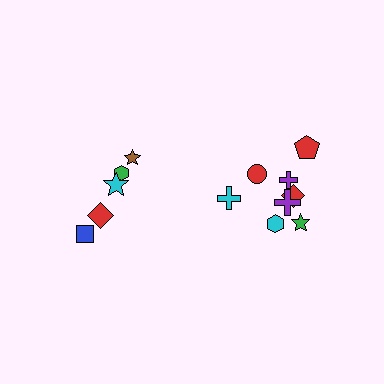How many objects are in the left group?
There are 5 objects.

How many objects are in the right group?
There are 8 objects.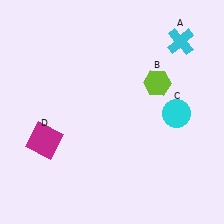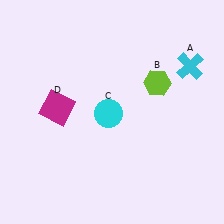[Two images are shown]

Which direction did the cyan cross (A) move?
The cyan cross (A) moved down.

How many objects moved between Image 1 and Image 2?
3 objects moved between the two images.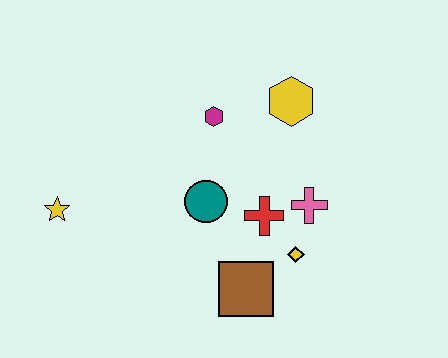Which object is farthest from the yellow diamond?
The yellow star is farthest from the yellow diamond.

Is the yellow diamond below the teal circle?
Yes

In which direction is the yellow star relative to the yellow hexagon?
The yellow star is to the left of the yellow hexagon.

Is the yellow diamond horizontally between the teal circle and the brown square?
No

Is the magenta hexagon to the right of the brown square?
No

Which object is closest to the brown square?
The yellow diamond is closest to the brown square.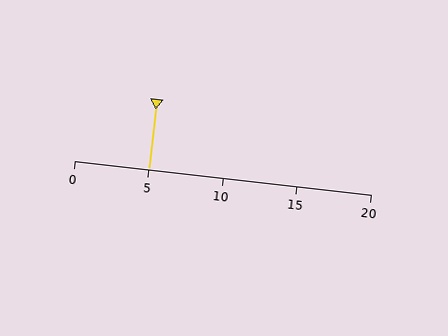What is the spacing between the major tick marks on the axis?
The major ticks are spaced 5 apart.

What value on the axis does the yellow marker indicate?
The marker indicates approximately 5.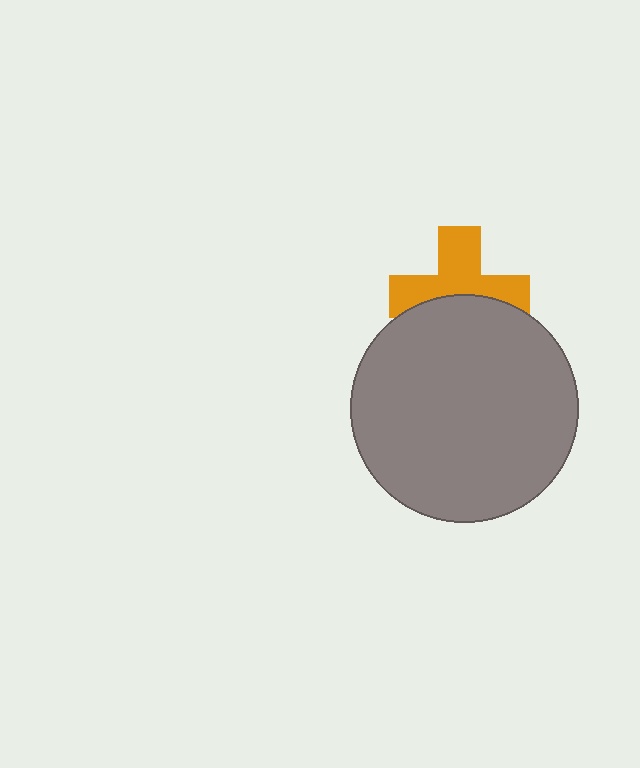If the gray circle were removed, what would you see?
You would see the complete orange cross.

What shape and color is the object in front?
The object in front is a gray circle.